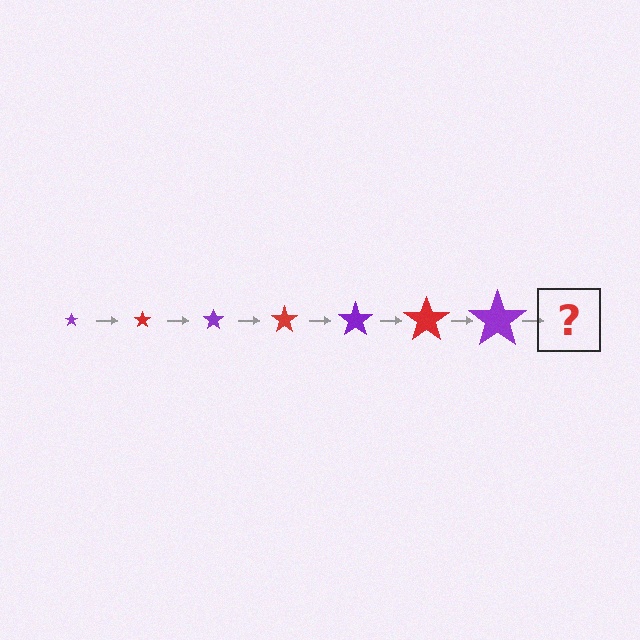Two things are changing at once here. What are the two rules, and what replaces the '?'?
The two rules are that the star grows larger each step and the color cycles through purple and red. The '?' should be a red star, larger than the previous one.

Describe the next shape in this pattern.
It should be a red star, larger than the previous one.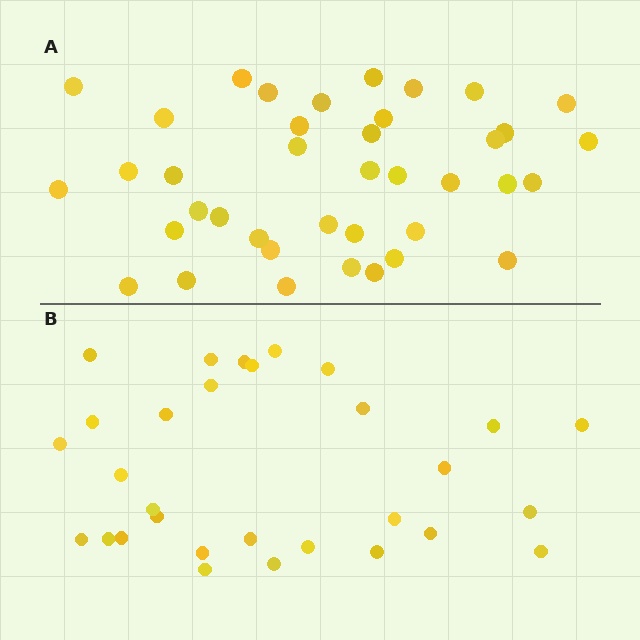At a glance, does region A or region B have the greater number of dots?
Region A (the top region) has more dots.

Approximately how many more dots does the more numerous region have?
Region A has roughly 8 or so more dots than region B.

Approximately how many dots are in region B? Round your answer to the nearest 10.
About 30 dots.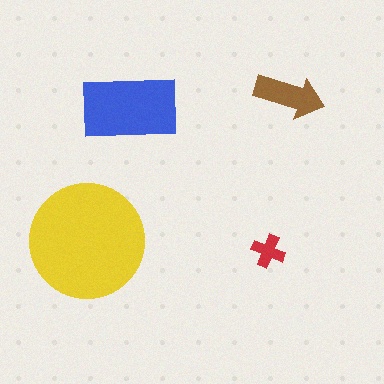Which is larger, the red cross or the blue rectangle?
The blue rectangle.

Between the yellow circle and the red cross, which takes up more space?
The yellow circle.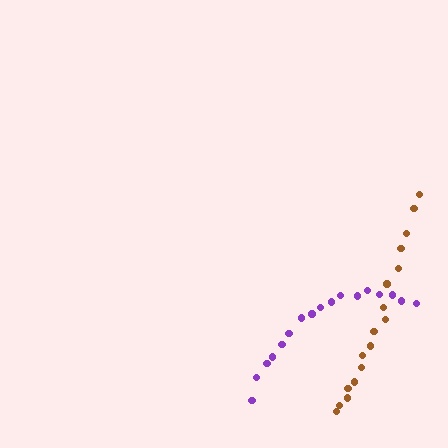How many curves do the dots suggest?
There are 2 distinct paths.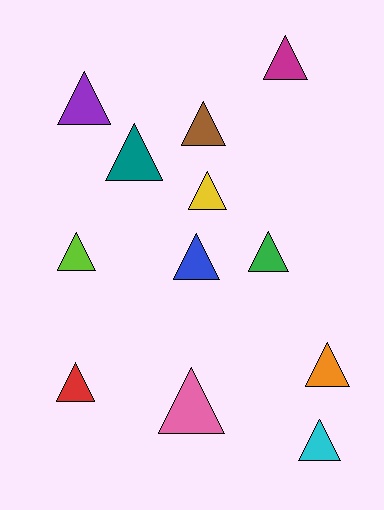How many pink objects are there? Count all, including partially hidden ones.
There is 1 pink object.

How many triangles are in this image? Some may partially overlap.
There are 12 triangles.